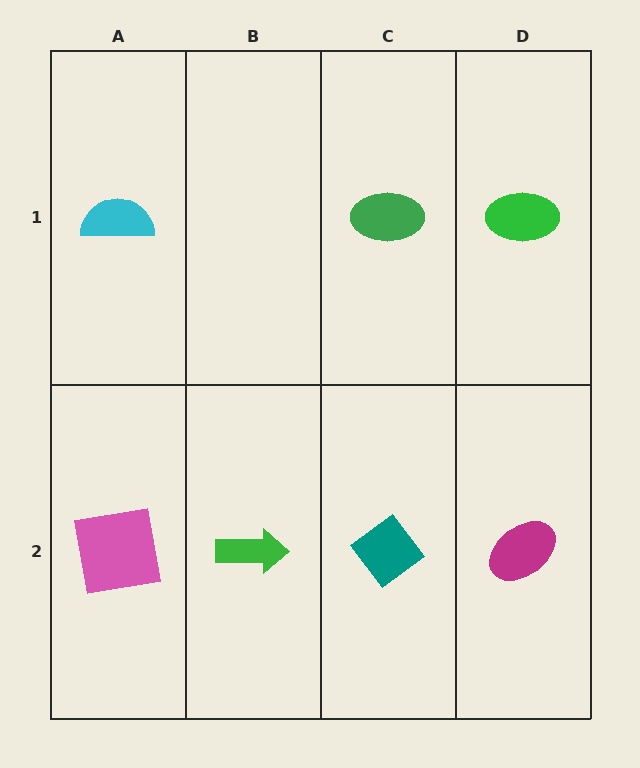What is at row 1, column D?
A green ellipse.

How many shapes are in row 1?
3 shapes.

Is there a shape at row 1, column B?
No, that cell is empty.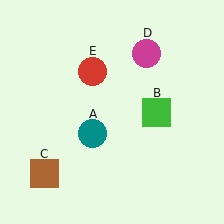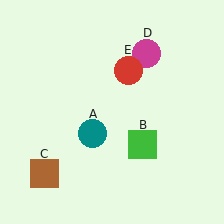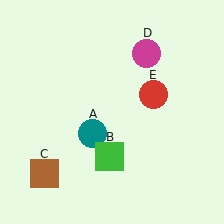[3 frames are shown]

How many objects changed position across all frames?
2 objects changed position: green square (object B), red circle (object E).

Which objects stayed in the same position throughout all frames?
Teal circle (object A) and brown square (object C) and magenta circle (object D) remained stationary.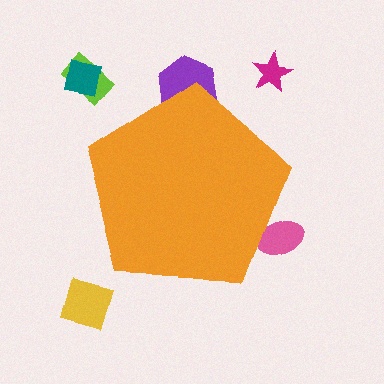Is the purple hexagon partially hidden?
Yes, the purple hexagon is partially hidden behind the orange pentagon.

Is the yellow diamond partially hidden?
No, the yellow diamond is fully visible.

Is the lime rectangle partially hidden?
No, the lime rectangle is fully visible.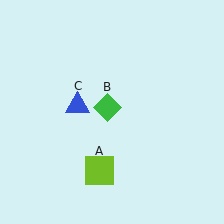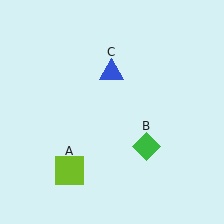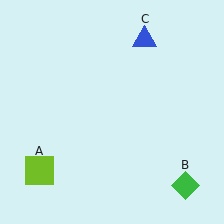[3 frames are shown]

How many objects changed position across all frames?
3 objects changed position: lime square (object A), green diamond (object B), blue triangle (object C).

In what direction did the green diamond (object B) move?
The green diamond (object B) moved down and to the right.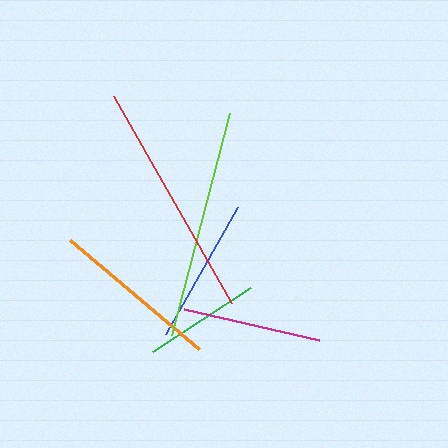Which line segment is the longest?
The red line is the longest at approximately 238 pixels.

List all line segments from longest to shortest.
From longest to shortest: red, lime, orange, blue, magenta, green.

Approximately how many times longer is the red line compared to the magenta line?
The red line is approximately 1.7 times the length of the magenta line.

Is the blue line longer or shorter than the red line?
The red line is longer than the blue line.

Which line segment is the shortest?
The green line is the shortest at approximately 117 pixels.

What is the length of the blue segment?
The blue segment is approximately 145 pixels long.